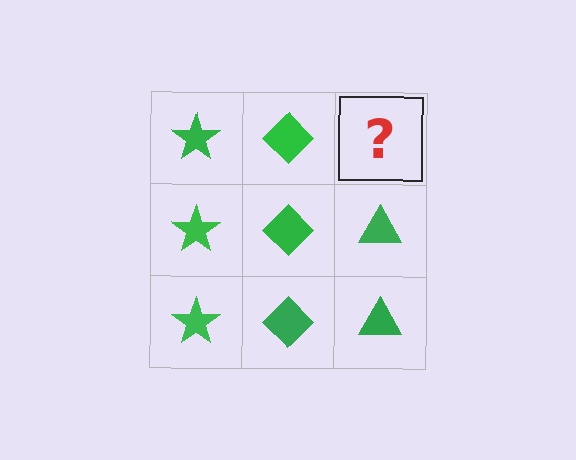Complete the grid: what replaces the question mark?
The question mark should be replaced with a green triangle.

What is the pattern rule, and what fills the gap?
The rule is that each column has a consistent shape. The gap should be filled with a green triangle.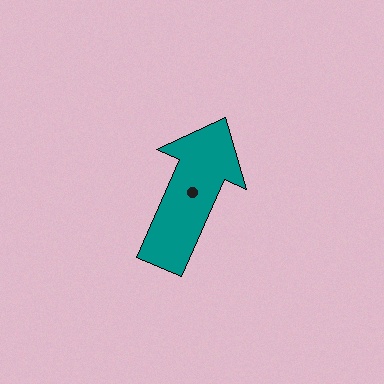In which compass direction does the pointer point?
Northeast.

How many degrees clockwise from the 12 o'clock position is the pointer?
Approximately 24 degrees.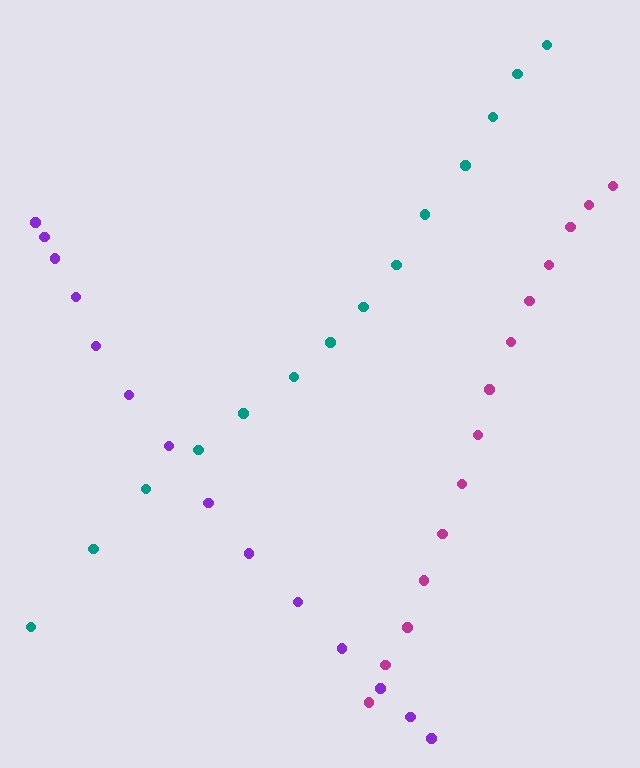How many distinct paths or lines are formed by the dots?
There are 3 distinct paths.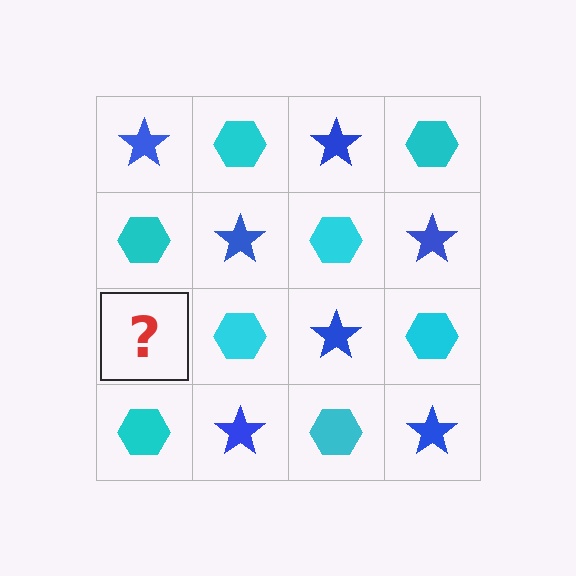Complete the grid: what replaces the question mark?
The question mark should be replaced with a blue star.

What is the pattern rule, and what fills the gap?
The rule is that it alternates blue star and cyan hexagon in a checkerboard pattern. The gap should be filled with a blue star.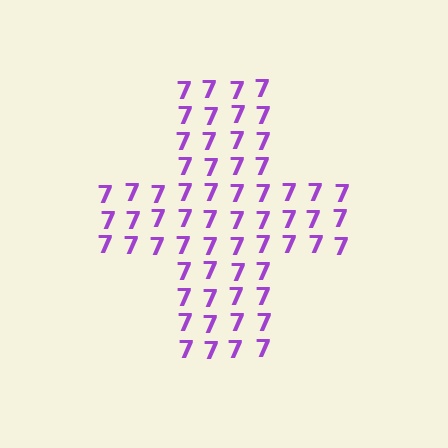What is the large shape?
The large shape is a cross.